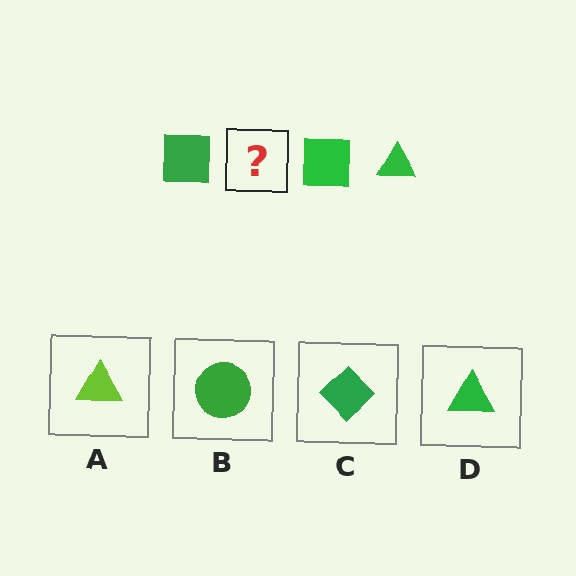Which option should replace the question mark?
Option D.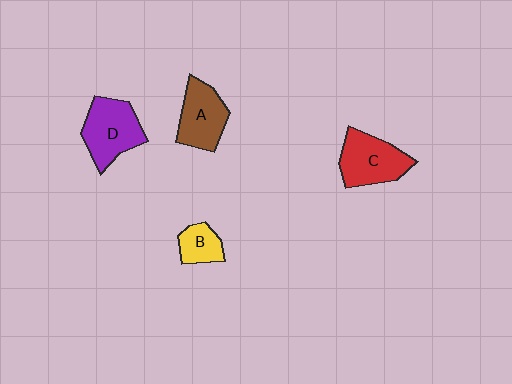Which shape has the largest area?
Shape D (purple).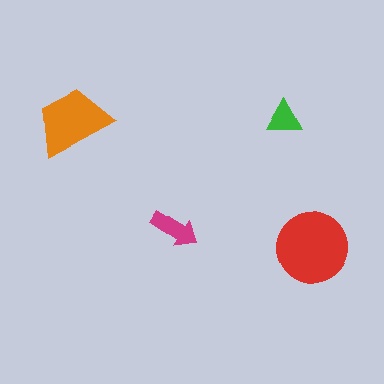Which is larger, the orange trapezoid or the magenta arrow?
The orange trapezoid.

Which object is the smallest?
The green triangle.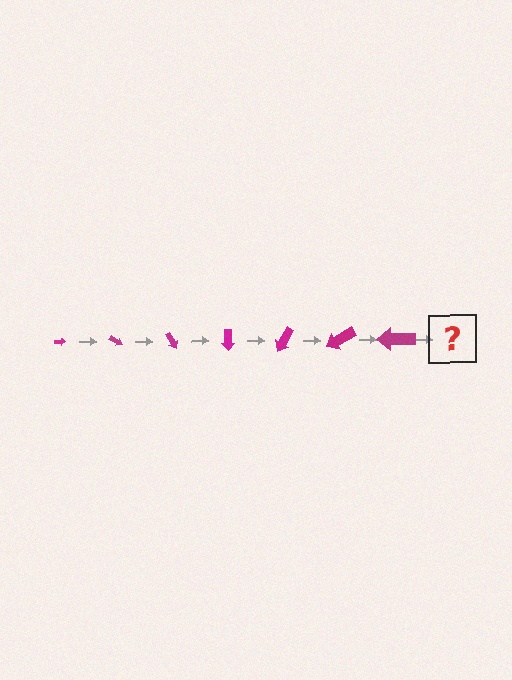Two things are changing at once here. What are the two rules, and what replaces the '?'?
The two rules are that the arrow grows larger each step and it rotates 30 degrees each step. The '?' should be an arrow, larger than the previous one and rotated 210 degrees from the start.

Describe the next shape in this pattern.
It should be an arrow, larger than the previous one and rotated 210 degrees from the start.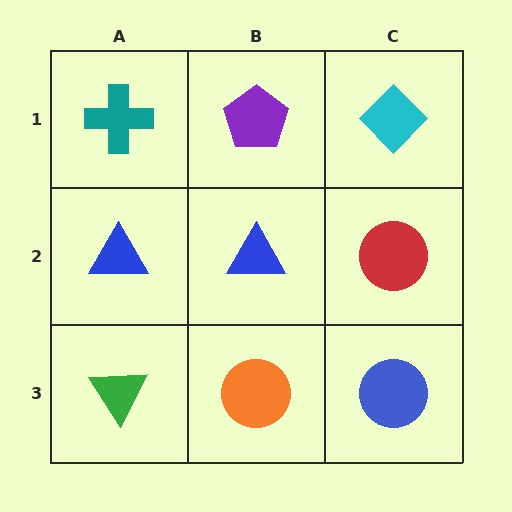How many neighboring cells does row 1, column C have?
2.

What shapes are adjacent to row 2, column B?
A purple pentagon (row 1, column B), an orange circle (row 3, column B), a blue triangle (row 2, column A), a red circle (row 2, column C).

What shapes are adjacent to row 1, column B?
A blue triangle (row 2, column B), a teal cross (row 1, column A), a cyan diamond (row 1, column C).